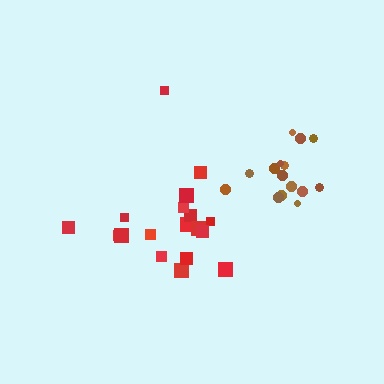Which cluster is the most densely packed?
Brown.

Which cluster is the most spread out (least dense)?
Red.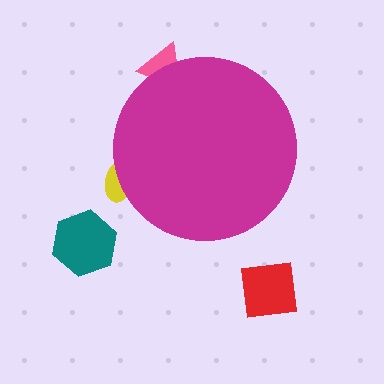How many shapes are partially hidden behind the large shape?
2 shapes are partially hidden.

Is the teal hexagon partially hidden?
No, the teal hexagon is fully visible.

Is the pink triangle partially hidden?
Yes, the pink triangle is partially hidden behind the magenta circle.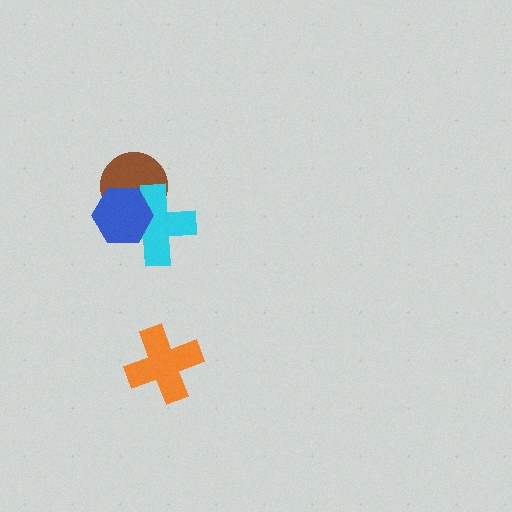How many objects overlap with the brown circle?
2 objects overlap with the brown circle.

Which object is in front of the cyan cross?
The blue hexagon is in front of the cyan cross.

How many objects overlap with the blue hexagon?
2 objects overlap with the blue hexagon.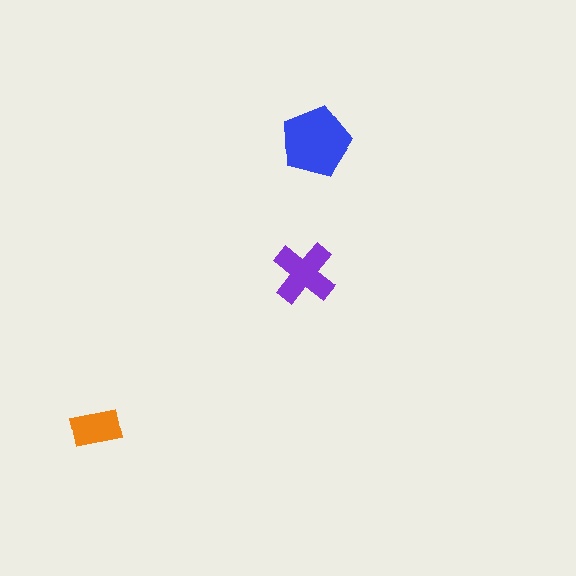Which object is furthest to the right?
The blue pentagon is rightmost.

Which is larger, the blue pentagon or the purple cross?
The blue pentagon.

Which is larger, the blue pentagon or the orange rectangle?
The blue pentagon.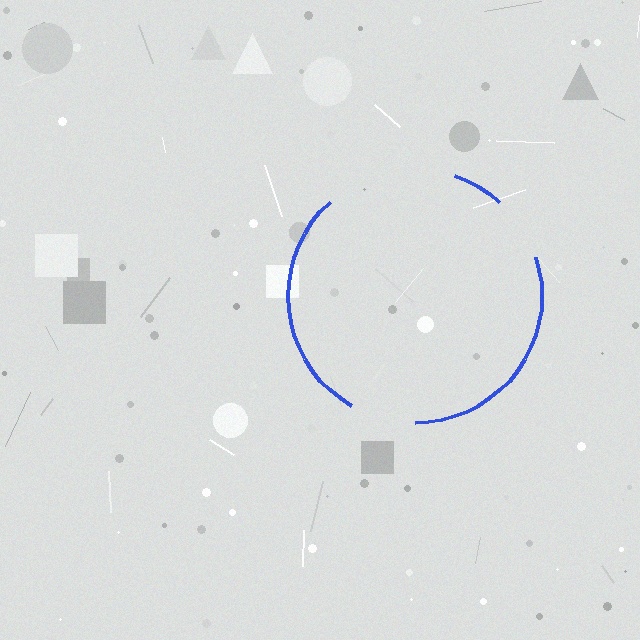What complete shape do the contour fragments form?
The contour fragments form a circle.